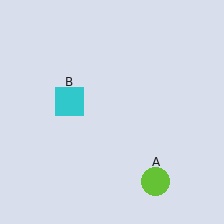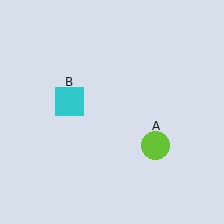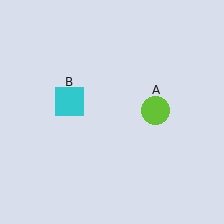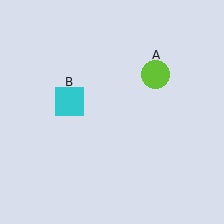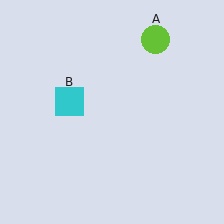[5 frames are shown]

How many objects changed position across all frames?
1 object changed position: lime circle (object A).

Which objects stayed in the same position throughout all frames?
Cyan square (object B) remained stationary.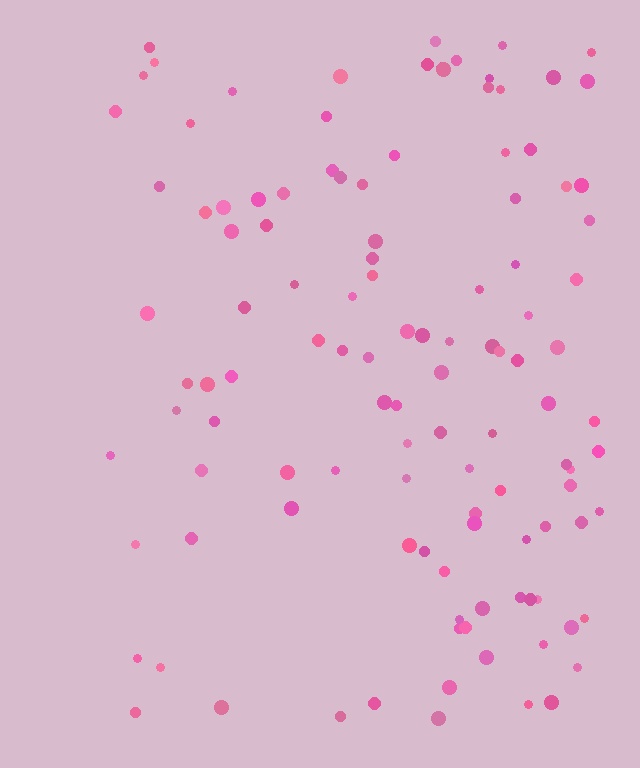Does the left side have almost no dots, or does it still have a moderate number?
Still a moderate number, just noticeably fewer than the right.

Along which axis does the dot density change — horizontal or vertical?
Horizontal.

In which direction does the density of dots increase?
From left to right, with the right side densest.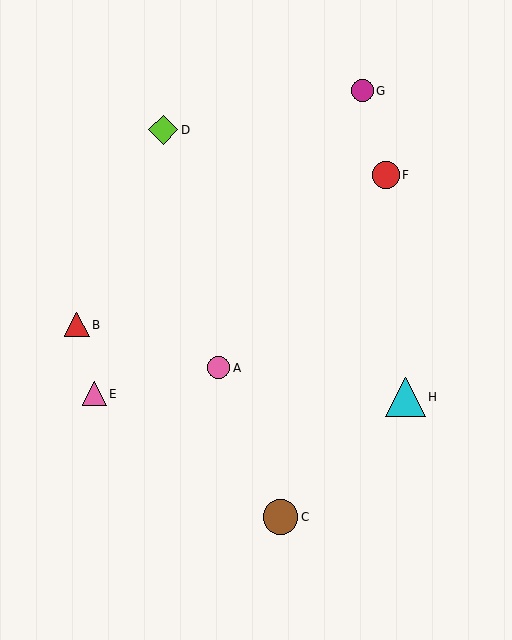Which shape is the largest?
The cyan triangle (labeled H) is the largest.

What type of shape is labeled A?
Shape A is a pink circle.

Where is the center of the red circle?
The center of the red circle is at (386, 175).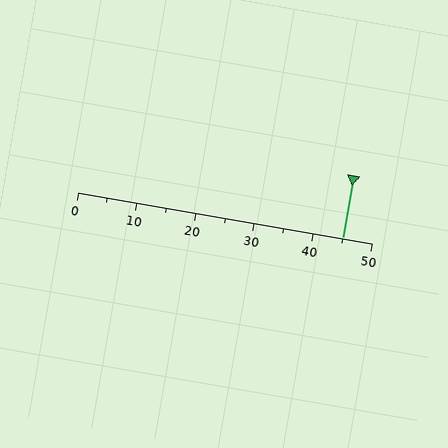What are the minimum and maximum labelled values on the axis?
The axis runs from 0 to 50.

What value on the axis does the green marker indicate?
The marker indicates approximately 45.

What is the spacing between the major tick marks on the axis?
The major ticks are spaced 10 apart.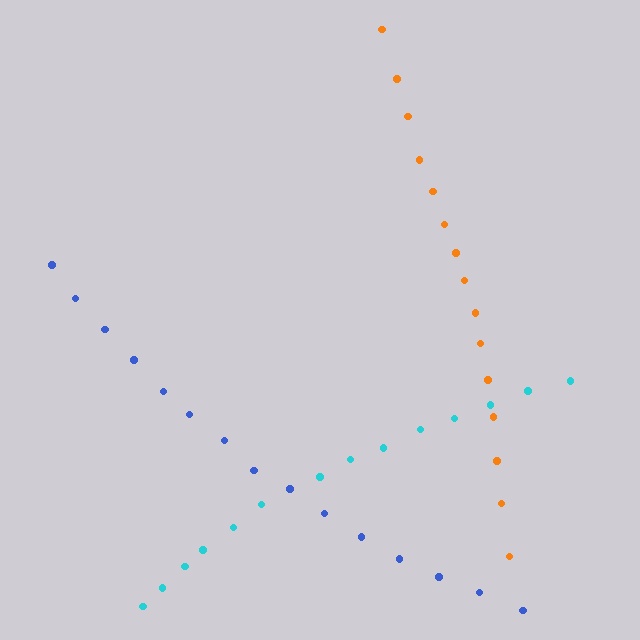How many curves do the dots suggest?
There are 3 distinct paths.